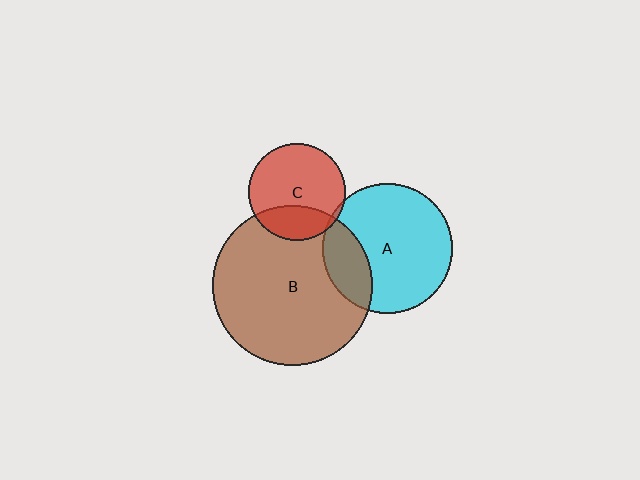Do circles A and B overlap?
Yes.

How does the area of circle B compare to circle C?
Approximately 2.7 times.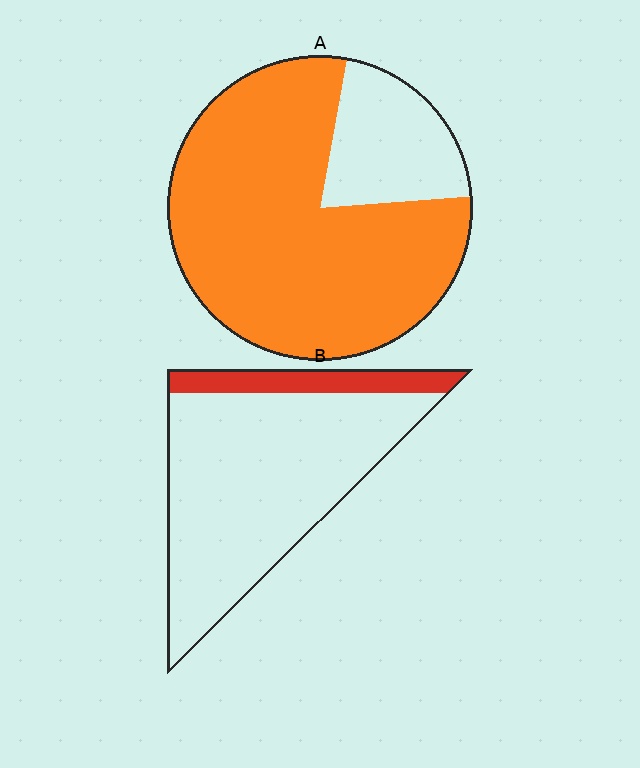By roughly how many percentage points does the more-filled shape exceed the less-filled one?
By roughly 65 percentage points (A over B).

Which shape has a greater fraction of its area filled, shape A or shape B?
Shape A.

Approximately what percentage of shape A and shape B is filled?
A is approximately 80% and B is approximately 15%.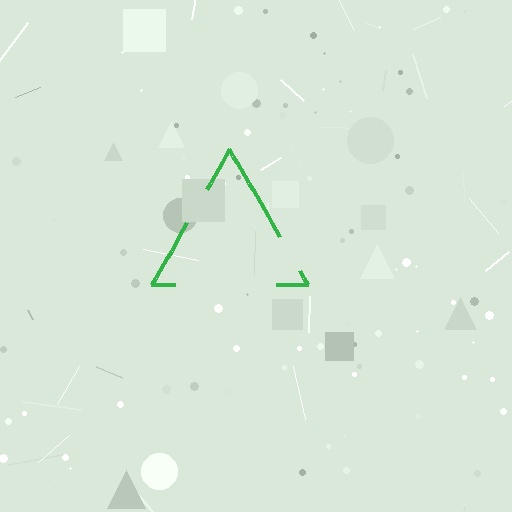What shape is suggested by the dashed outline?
The dashed outline suggests a triangle.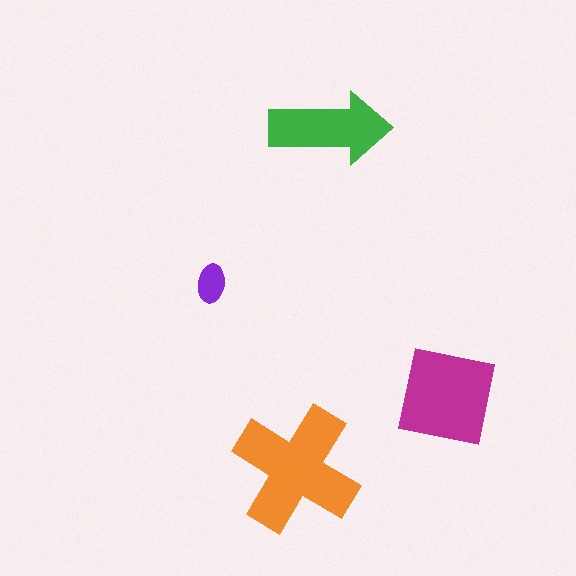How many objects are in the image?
There are 4 objects in the image.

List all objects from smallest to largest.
The purple ellipse, the green arrow, the magenta square, the orange cross.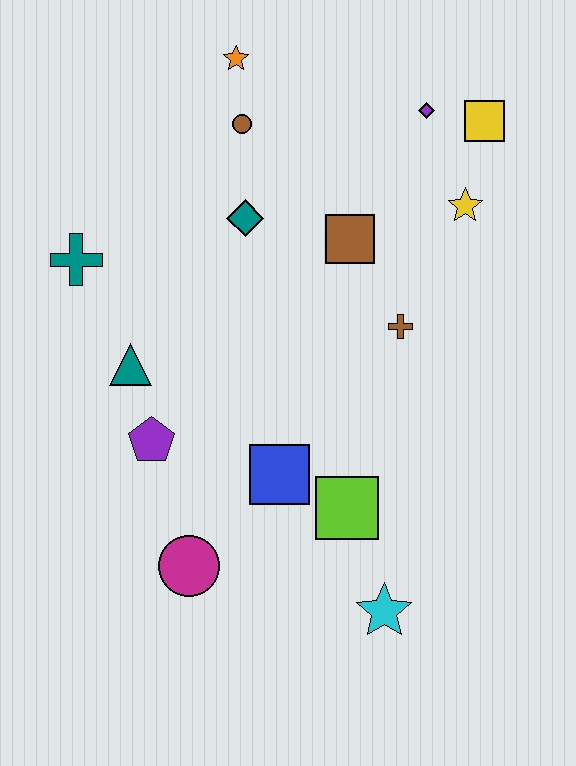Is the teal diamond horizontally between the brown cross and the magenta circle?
Yes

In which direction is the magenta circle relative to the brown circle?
The magenta circle is below the brown circle.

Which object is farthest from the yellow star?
The magenta circle is farthest from the yellow star.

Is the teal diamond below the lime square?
No